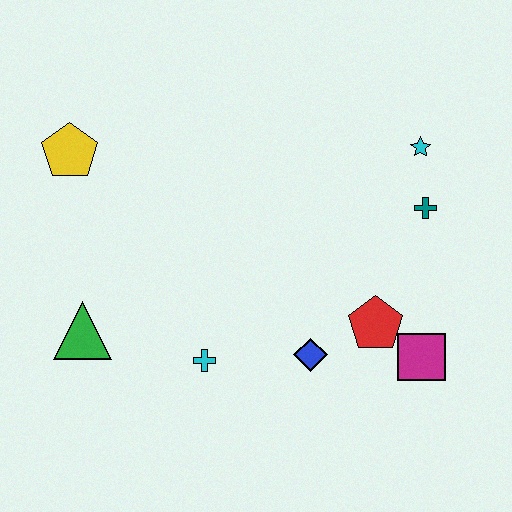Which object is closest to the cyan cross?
The blue diamond is closest to the cyan cross.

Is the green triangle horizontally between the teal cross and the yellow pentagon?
Yes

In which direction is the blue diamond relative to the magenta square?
The blue diamond is to the left of the magenta square.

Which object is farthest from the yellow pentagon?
The magenta square is farthest from the yellow pentagon.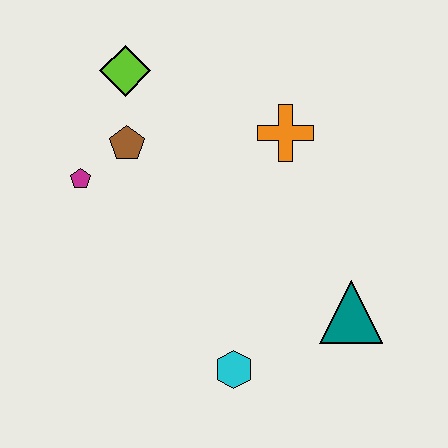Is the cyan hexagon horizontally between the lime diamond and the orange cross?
Yes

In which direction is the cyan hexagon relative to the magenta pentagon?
The cyan hexagon is below the magenta pentagon.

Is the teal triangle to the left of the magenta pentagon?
No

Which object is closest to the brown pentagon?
The magenta pentagon is closest to the brown pentagon.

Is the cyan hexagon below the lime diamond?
Yes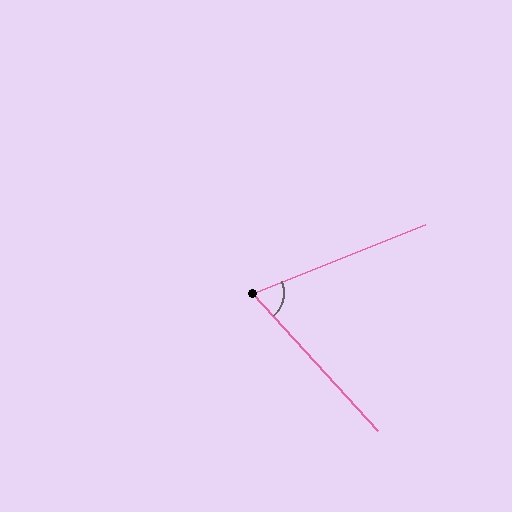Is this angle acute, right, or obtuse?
It is acute.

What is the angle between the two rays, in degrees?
Approximately 69 degrees.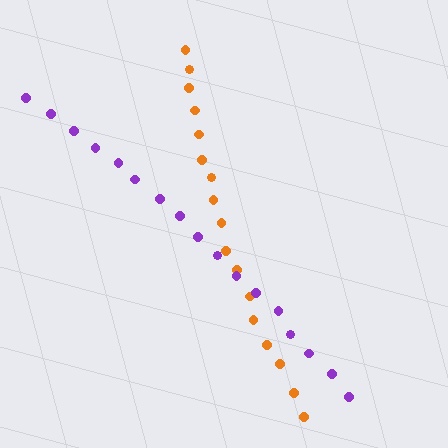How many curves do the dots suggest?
There are 2 distinct paths.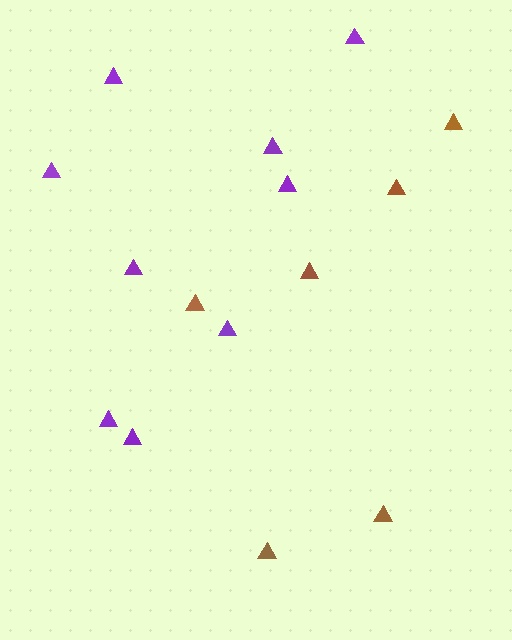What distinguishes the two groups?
There are 2 groups: one group of purple triangles (9) and one group of brown triangles (6).